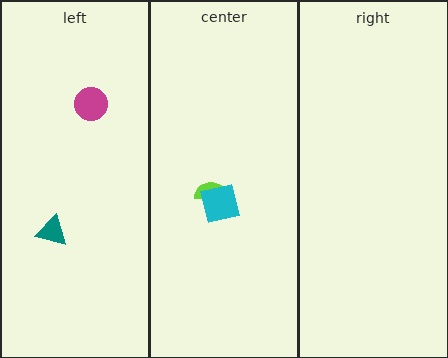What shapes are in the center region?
The lime semicircle, the cyan square.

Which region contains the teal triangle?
The left region.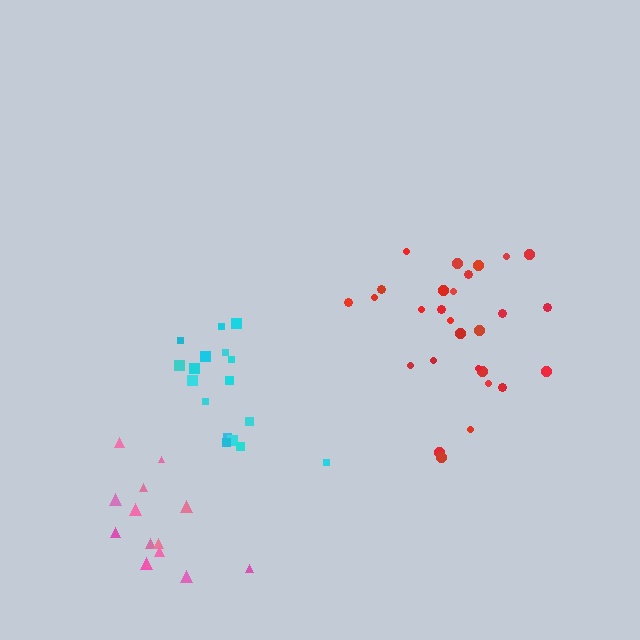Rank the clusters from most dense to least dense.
red, cyan, pink.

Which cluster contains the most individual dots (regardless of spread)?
Red (28).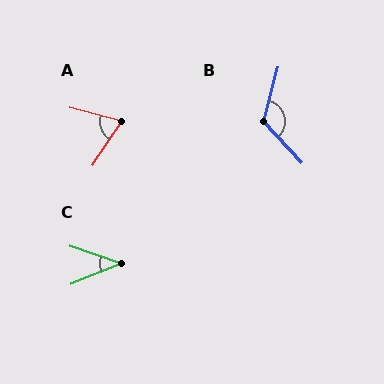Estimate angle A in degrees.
Approximately 71 degrees.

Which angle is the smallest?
C, at approximately 41 degrees.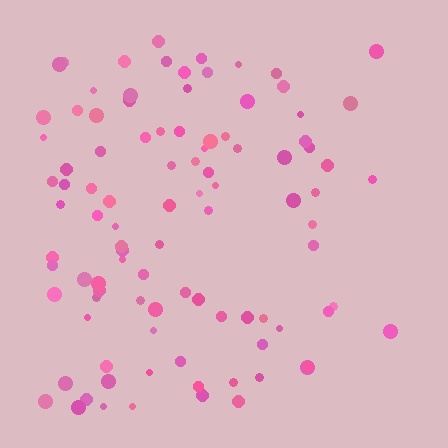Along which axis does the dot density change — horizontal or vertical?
Horizontal.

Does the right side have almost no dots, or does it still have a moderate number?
Still a moderate number, just noticeably fewer than the left.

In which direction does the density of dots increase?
From right to left, with the left side densest.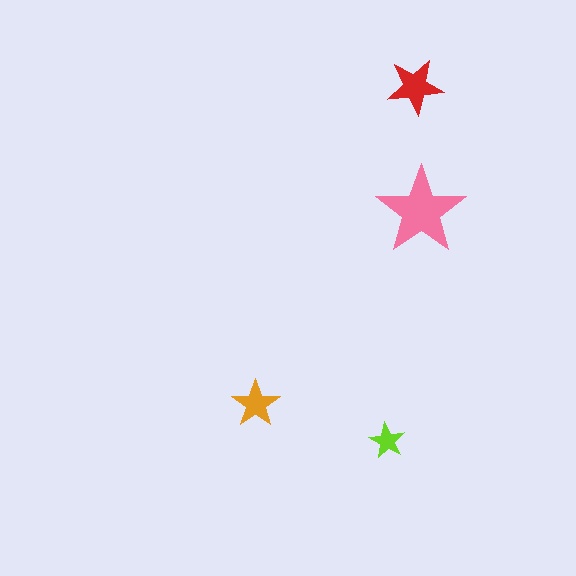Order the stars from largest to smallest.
the pink one, the red one, the orange one, the lime one.